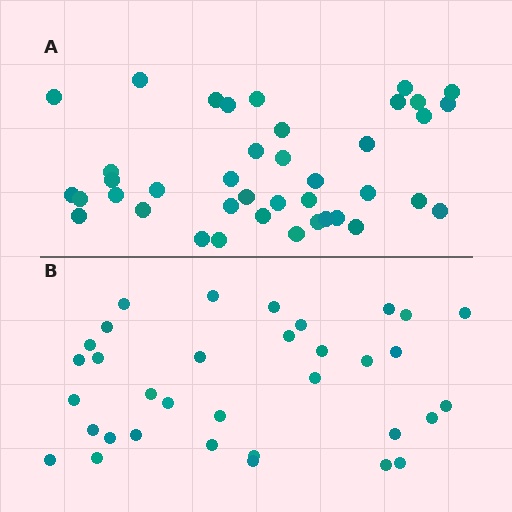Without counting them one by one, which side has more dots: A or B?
Region A (the top region) has more dots.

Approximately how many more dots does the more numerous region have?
Region A has about 6 more dots than region B.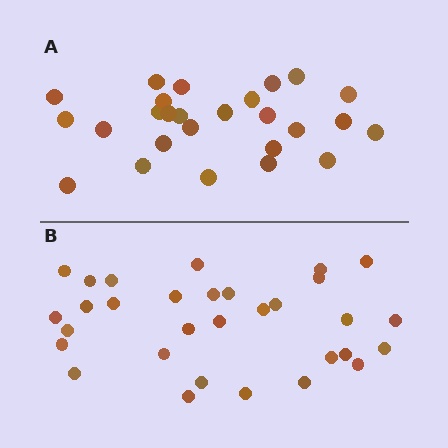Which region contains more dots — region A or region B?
Region B (the bottom region) has more dots.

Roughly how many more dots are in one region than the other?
Region B has about 5 more dots than region A.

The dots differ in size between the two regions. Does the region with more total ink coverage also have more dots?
No. Region A has more total ink coverage because its dots are larger, but region B actually contains more individual dots. Total area can be misleading — the number of items is what matters here.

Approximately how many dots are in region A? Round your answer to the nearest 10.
About 30 dots. (The exact count is 26, which rounds to 30.)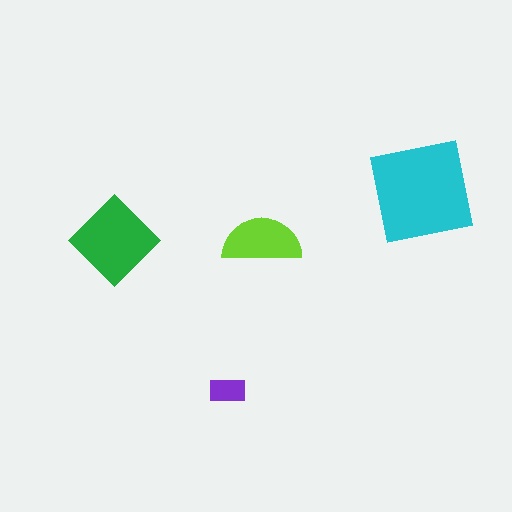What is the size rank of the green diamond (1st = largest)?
2nd.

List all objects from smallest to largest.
The purple rectangle, the lime semicircle, the green diamond, the cyan square.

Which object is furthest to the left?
The green diamond is leftmost.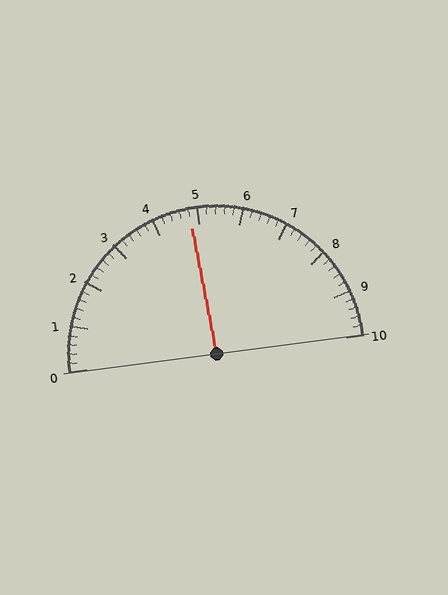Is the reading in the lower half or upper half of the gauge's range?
The reading is in the lower half of the range (0 to 10).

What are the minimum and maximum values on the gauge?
The gauge ranges from 0 to 10.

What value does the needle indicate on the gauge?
The needle indicates approximately 4.8.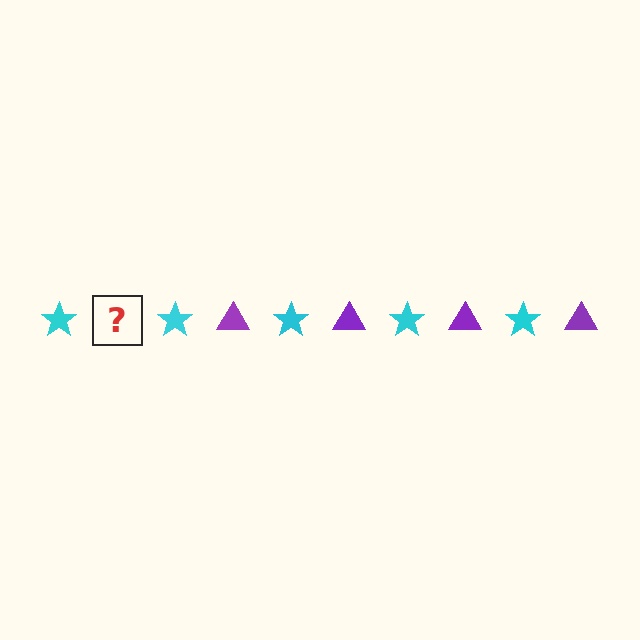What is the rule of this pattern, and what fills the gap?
The rule is that the pattern alternates between cyan star and purple triangle. The gap should be filled with a purple triangle.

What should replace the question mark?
The question mark should be replaced with a purple triangle.